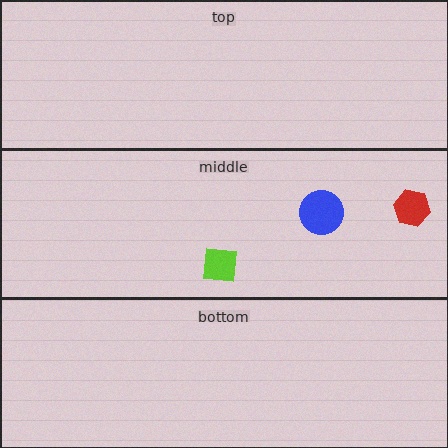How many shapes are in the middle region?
3.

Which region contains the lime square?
The middle region.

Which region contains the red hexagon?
The middle region.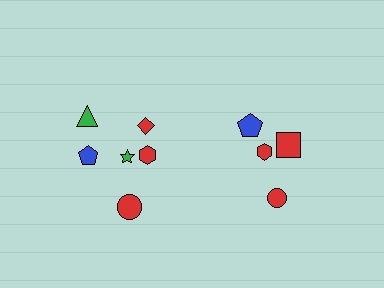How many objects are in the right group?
There are 4 objects.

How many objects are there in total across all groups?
There are 10 objects.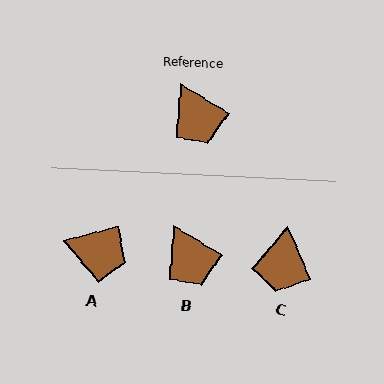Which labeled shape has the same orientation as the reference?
B.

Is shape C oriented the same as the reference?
No, it is off by about 35 degrees.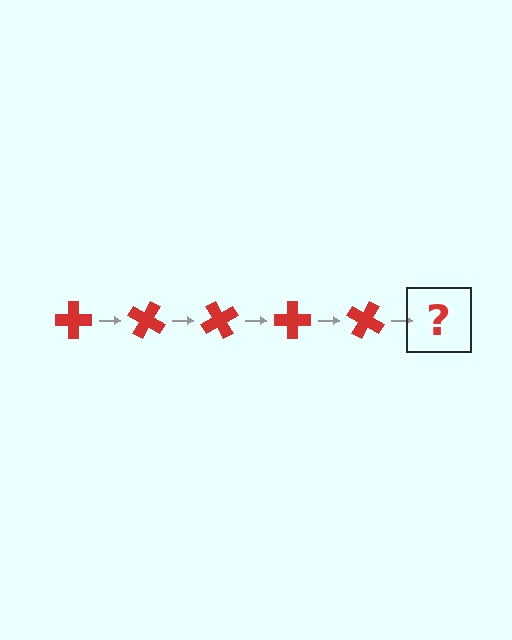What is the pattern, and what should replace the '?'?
The pattern is that the cross rotates 30 degrees each step. The '?' should be a red cross rotated 150 degrees.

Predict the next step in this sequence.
The next step is a red cross rotated 150 degrees.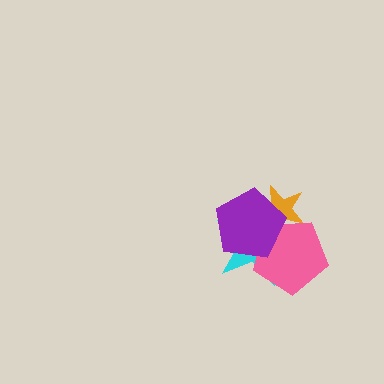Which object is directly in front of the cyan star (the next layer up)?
The pink pentagon is directly in front of the cyan star.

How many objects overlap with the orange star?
3 objects overlap with the orange star.